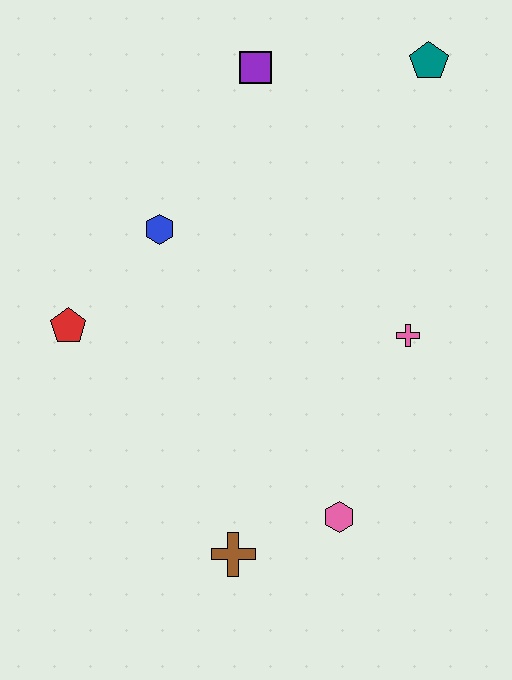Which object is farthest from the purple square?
The brown cross is farthest from the purple square.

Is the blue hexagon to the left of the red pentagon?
No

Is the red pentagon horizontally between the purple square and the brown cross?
No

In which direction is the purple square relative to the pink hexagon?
The purple square is above the pink hexagon.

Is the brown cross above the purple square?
No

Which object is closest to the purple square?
The teal pentagon is closest to the purple square.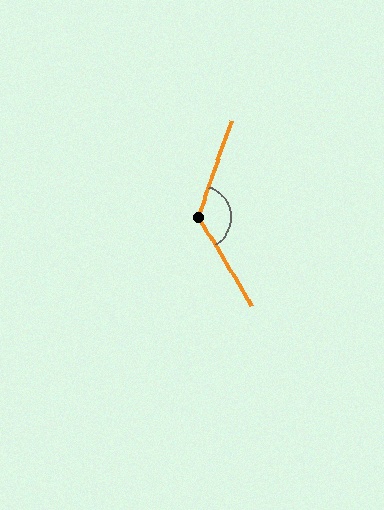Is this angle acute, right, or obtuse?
It is obtuse.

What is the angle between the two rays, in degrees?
Approximately 130 degrees.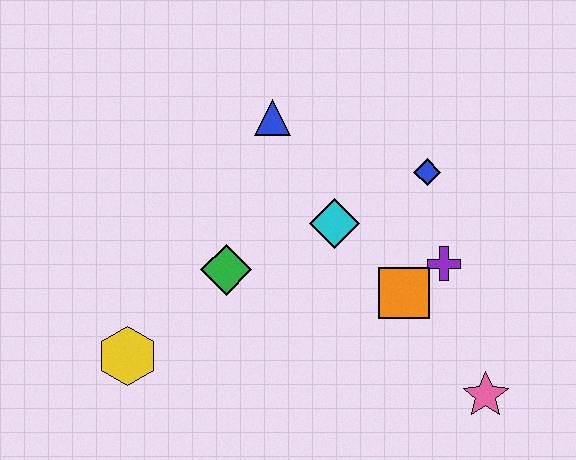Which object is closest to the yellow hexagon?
The green diamond is closest to the yellow hexagon.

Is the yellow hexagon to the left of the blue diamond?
Yes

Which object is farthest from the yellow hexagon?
The pink star is farthest from the yellow hexagon.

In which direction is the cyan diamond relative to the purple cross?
The cyan diamond is to the left of the purple cross.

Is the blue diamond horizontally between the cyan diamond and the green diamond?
No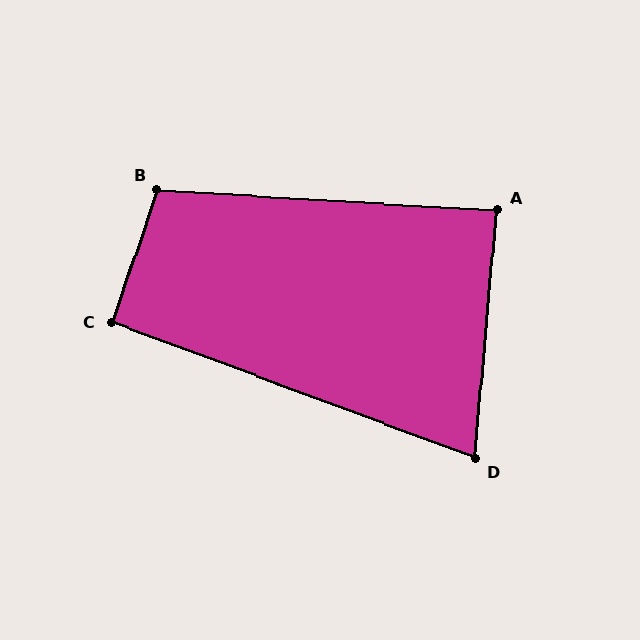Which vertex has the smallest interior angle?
D, at approximately 74 degrees.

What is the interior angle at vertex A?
Approximately 88 degrees (approximately right).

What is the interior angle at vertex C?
Approximately 92 degrees (approximately right).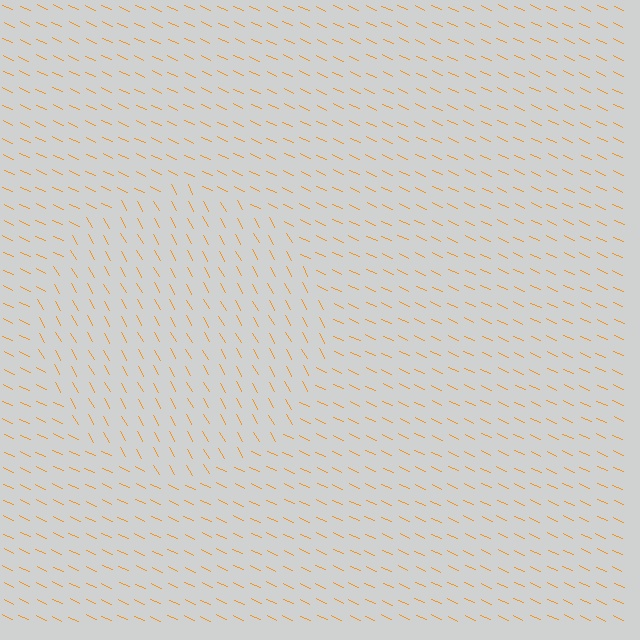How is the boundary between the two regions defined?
The boundary is defined purely by a change in line orientation (approximately 36 degrees difference). All lines are the same color and thickness.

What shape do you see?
I see a circle.